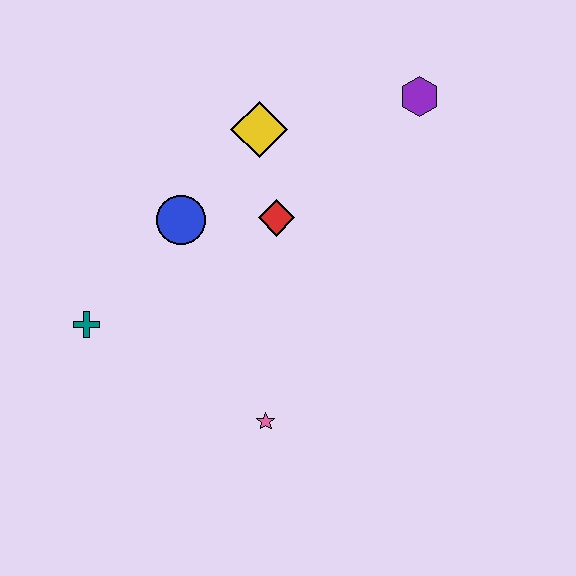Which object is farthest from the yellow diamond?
The pink star is farthest from the yellow diamond.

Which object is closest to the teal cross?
The blue circle is closest to the teal cross.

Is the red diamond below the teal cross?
No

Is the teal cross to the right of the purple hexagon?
No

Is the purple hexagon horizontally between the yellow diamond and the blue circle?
No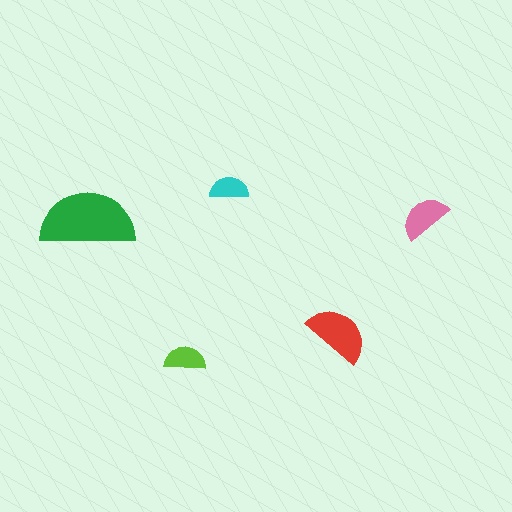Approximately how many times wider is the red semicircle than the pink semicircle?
About 1.5 times wider.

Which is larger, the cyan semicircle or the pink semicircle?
The pink one.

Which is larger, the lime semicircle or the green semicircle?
The green one.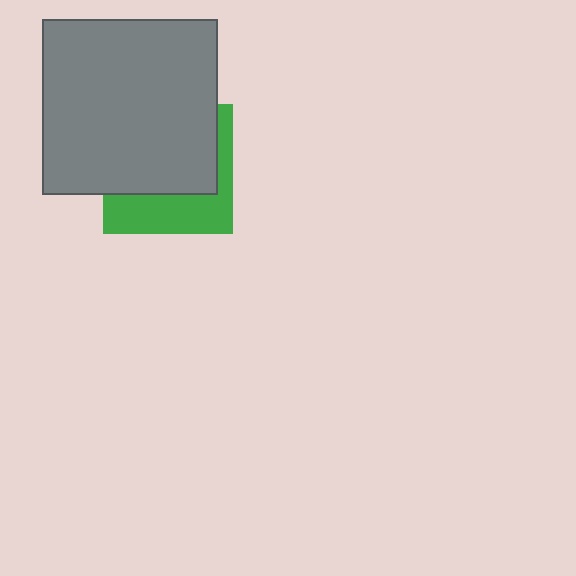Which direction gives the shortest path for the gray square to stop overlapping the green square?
Moving up gives the shortest separation.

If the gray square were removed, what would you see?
You would see the complete green square.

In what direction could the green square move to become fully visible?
The green square could move down. That would shift it out from behind the gray square entirely.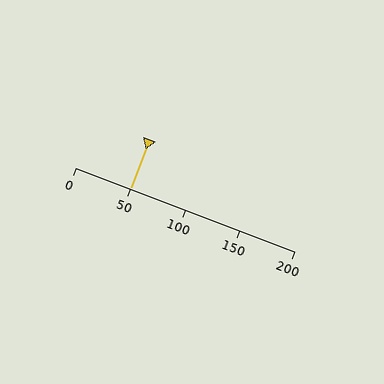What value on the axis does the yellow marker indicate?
The marker indicates approximately 50.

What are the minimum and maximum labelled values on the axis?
The axis runs from 0 to 200.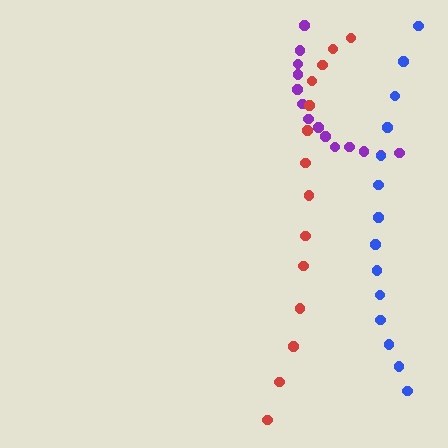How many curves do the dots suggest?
There are 3 distinct paths.